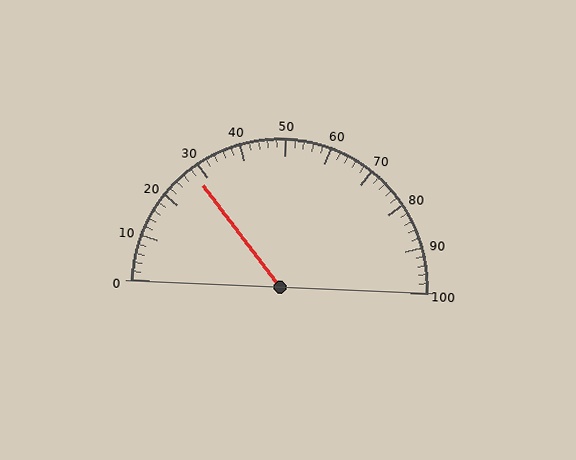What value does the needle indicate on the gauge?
The needle indicates approximately 28.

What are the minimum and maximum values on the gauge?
The gauge ranges from 0 to 100.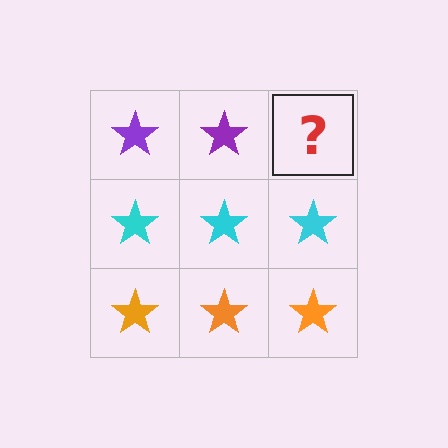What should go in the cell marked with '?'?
The missing cell should contain a purple star.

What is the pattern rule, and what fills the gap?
The rule is that each row has a consistent color. The gap should be filled with a purple star.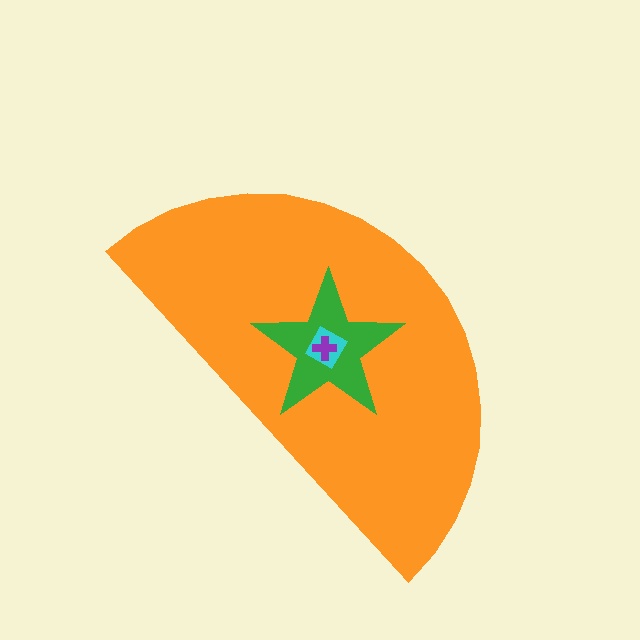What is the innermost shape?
The purple cross.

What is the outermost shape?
The orange semicircle.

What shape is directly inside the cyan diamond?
The purple cross.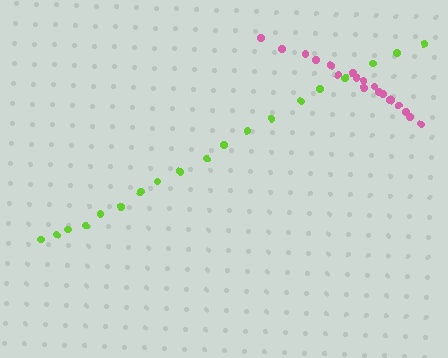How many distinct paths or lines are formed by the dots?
There are 2 distinct paths.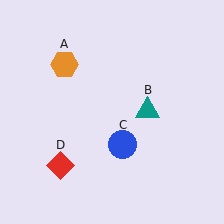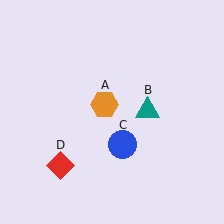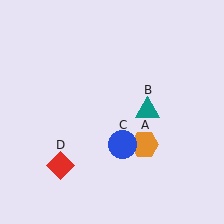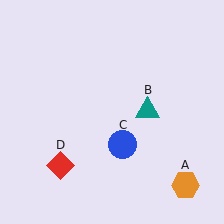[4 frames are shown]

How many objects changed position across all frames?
1 object changed position: orange hexagon (object A).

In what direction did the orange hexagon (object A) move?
The orange hexagon (object A) moved down and to the right.